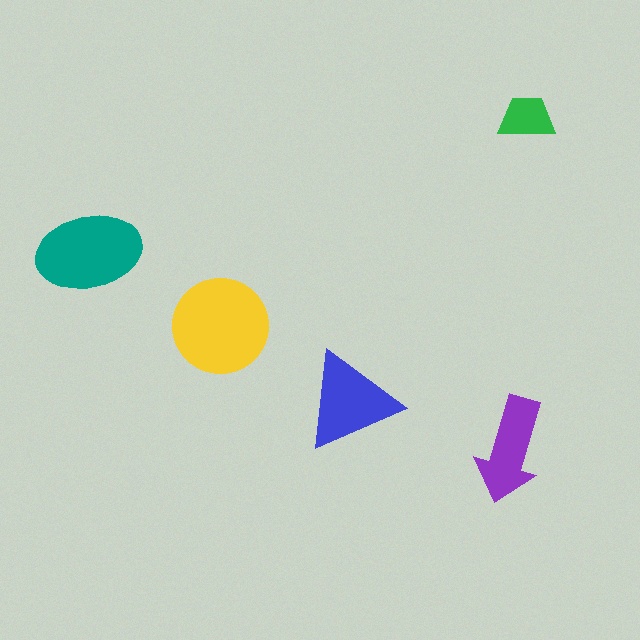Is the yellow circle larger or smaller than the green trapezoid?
Larger.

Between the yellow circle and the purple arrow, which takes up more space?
The yellow circle.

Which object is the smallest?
The green trapezoid.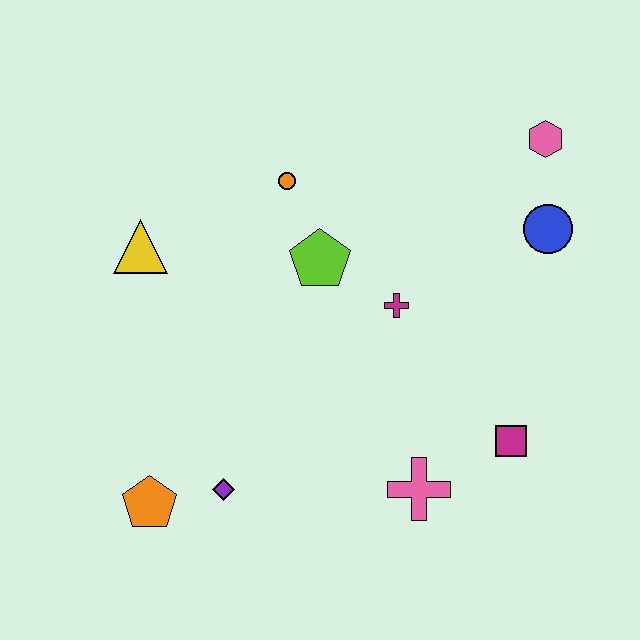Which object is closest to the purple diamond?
The orange pentagon is closest to the purple diamond.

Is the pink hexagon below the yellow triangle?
No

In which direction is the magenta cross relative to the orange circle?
The magenta cross is below the orange circle.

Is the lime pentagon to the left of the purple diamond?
No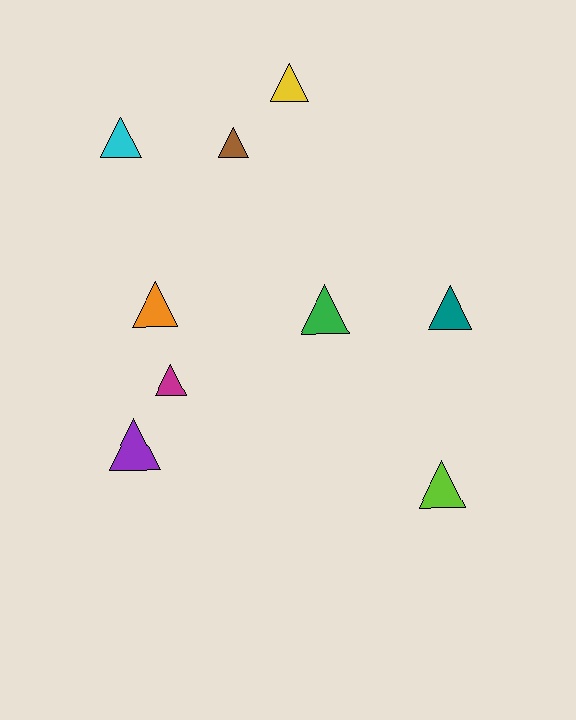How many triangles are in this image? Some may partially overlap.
There are 9 triangles.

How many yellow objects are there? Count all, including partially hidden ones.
There is 1 yellow object.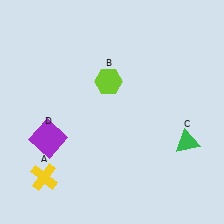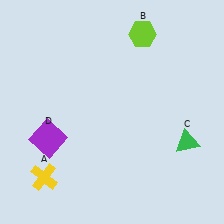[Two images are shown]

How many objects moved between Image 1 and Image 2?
1 object moved between the two images.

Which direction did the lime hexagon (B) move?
The lime hexagon (B) moved up.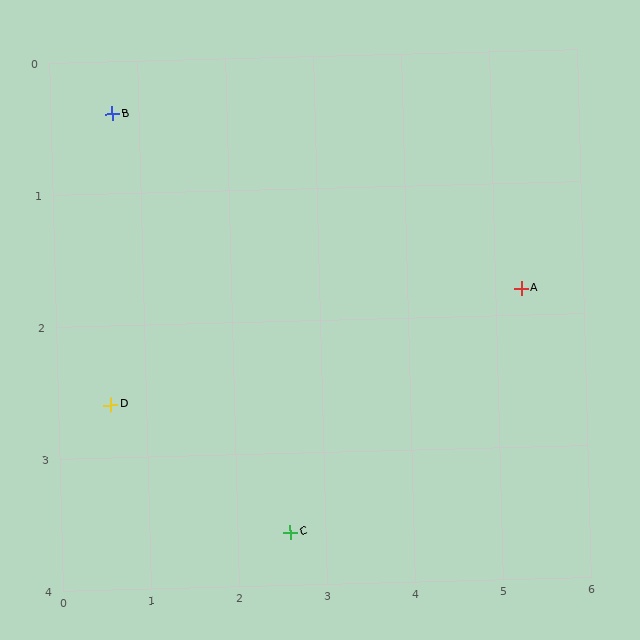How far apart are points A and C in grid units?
Points A and C are about 3.2 grid units apart.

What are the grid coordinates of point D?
Point D is at approximately (0.6, 2.6).